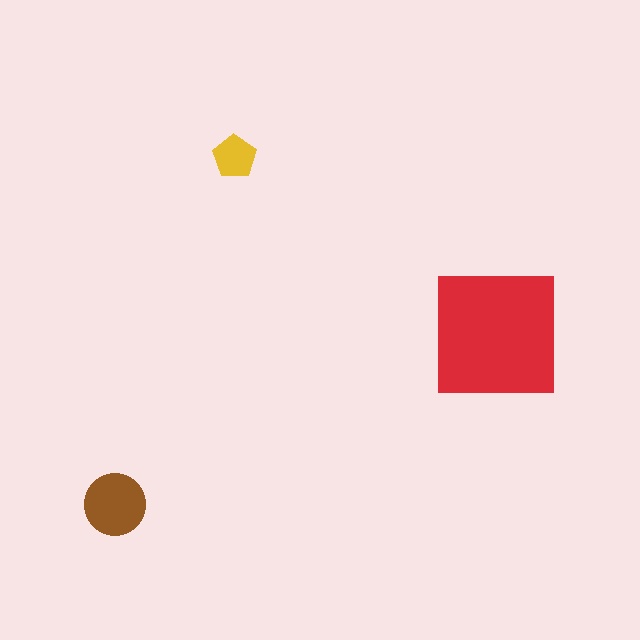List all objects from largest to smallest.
The red square, the brown circle, the yellow pentagon.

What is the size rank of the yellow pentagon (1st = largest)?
3rd.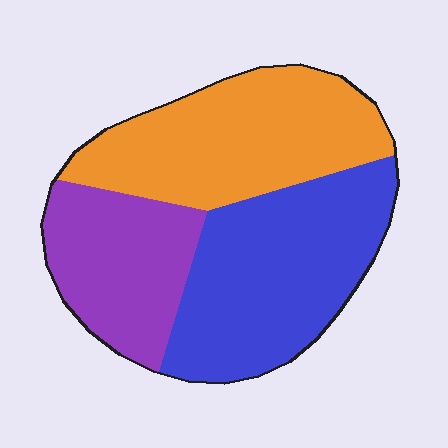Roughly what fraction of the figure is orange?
Orange takes up about three eighths (3/8) of the figure.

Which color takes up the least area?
Purple, at roughly 25%.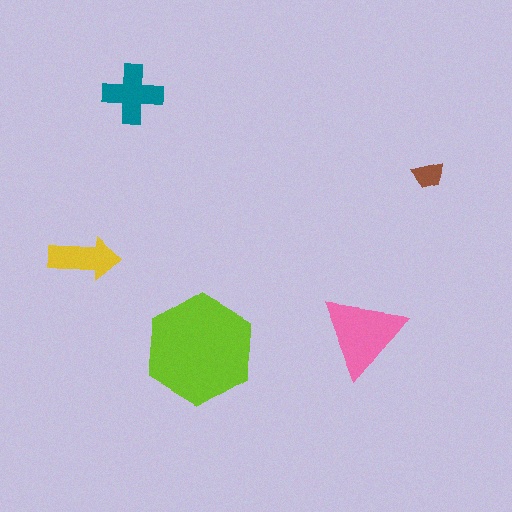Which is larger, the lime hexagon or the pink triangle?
The lime hexagon.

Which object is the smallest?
The brown trapezoid.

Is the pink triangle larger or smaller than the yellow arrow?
Larger.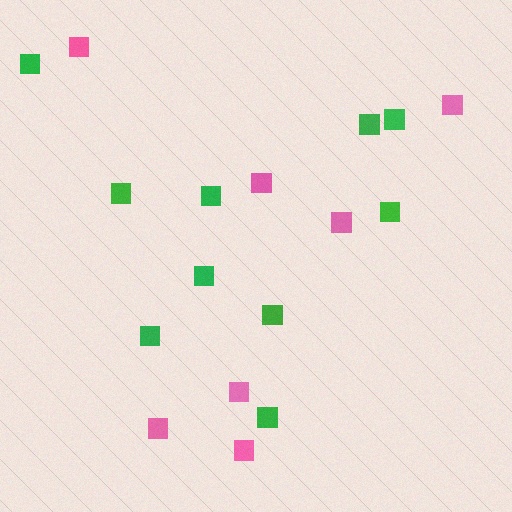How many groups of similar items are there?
There are 2 groups: one group of green squares (10) and one group of pink squares (7).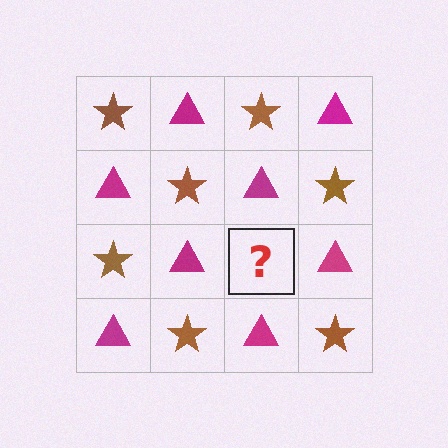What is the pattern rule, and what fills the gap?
The rule is that it alternates brown star and magenta triangle in a checkerboard pattern. The gap should be filled with a brown star.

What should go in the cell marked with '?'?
The missing cell should contain a brown star.